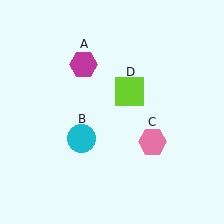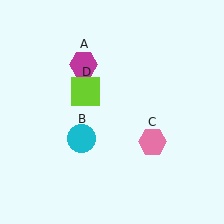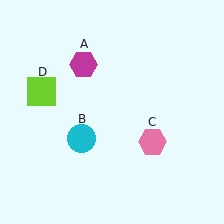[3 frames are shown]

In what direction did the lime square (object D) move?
The lime square (object D) moved left.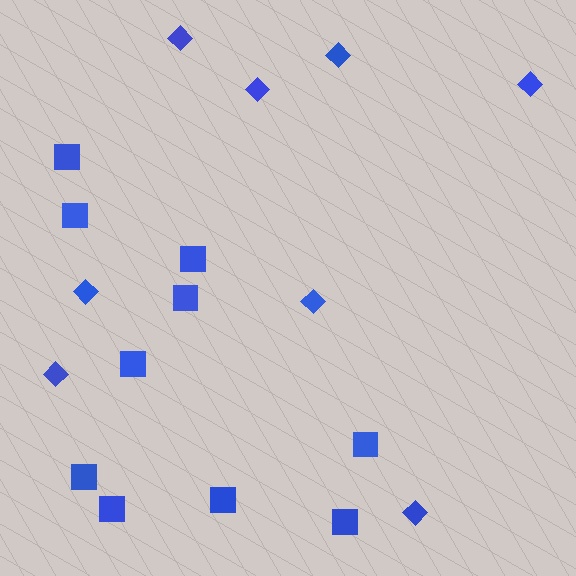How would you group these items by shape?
There are 2 groups: one group of diamonds (8) and one group of squares (10).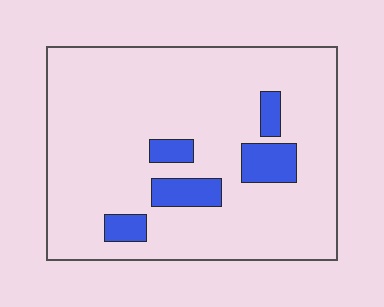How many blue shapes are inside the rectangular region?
5.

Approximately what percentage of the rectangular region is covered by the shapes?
Approximately 10%.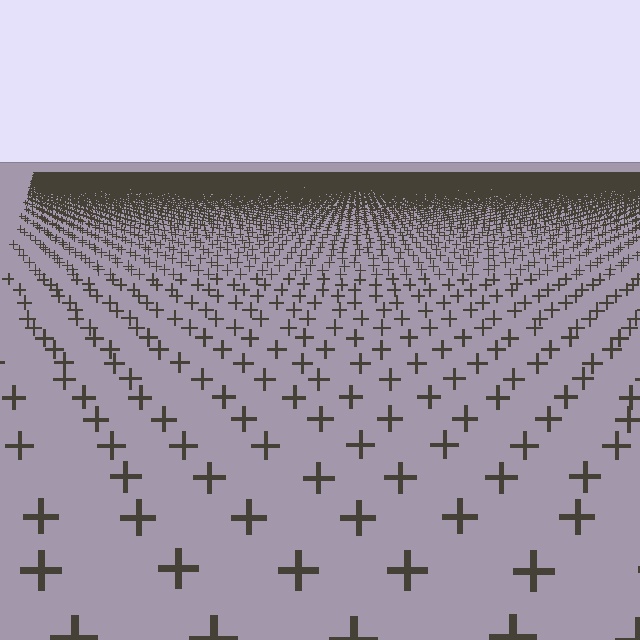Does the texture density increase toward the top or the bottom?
Density increases toward the top.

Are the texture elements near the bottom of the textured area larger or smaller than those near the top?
Larger. Near the bottom, elements are closer to the viewer and appear at a bigger on-screen size.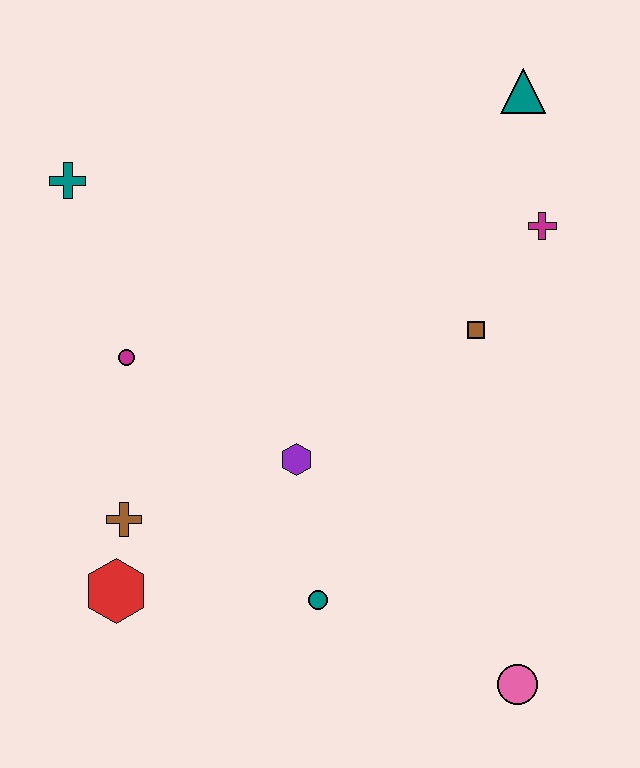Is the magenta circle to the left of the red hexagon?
No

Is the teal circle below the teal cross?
Yes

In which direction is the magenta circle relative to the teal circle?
The magenta circle is above the teal circle.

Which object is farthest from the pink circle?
The teal cross is farthest from the pink circle.